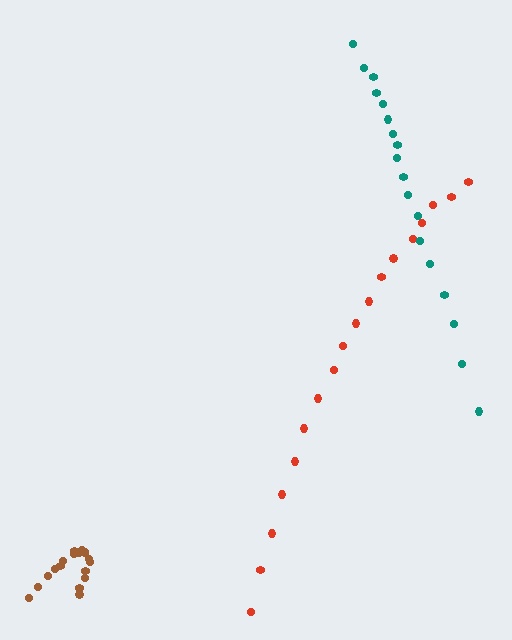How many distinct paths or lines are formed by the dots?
There are 3 distinct paths.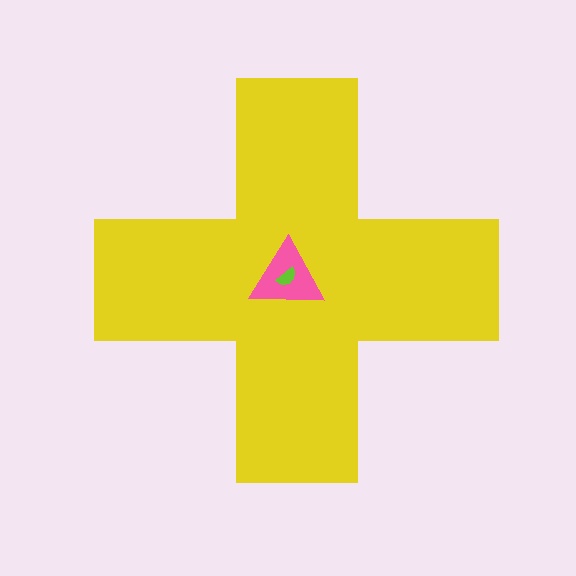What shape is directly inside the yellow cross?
The pink triangle.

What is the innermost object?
The lime semicircle.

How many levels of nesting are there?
3.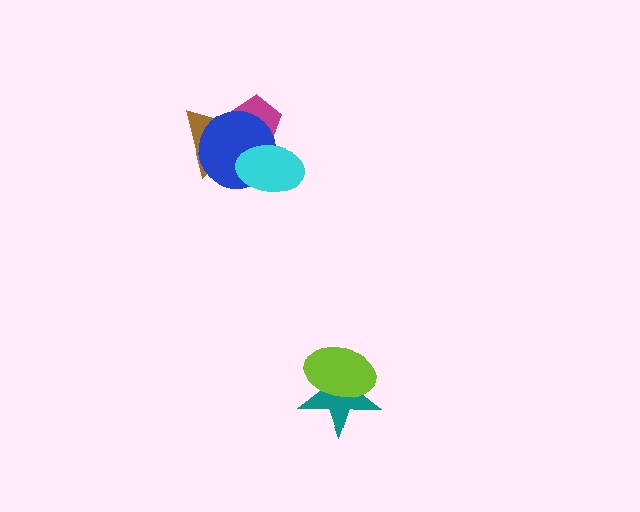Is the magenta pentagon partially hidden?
Yes, it is partially covered by another shape.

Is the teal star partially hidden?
Yes, it is partially covered by another shape.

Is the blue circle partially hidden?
Yes, it is partially covered by another shape.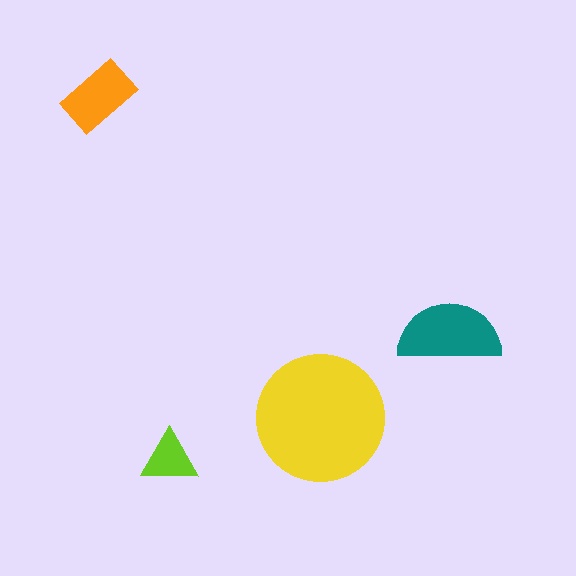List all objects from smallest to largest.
The lime triangle, the orange rectangle, the teal semicircle, the yellow circle.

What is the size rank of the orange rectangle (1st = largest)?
3rd.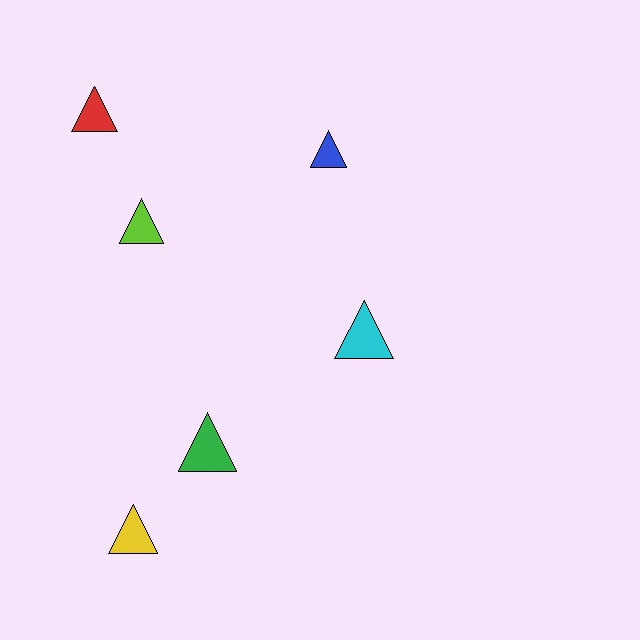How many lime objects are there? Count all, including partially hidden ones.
There is 1 lime object.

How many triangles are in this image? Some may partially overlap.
There are 6 triangles.